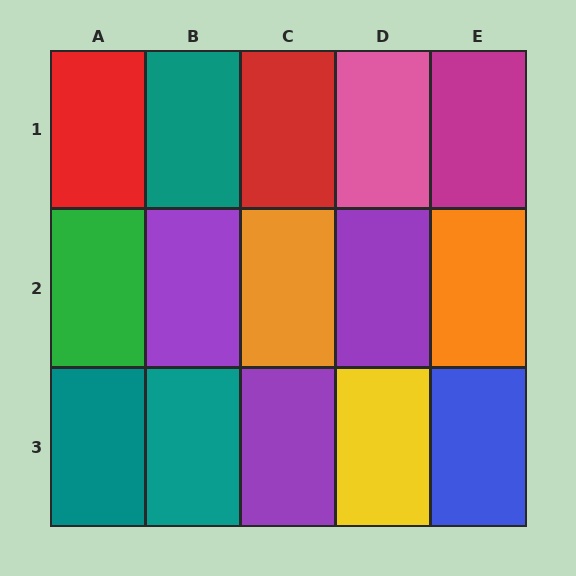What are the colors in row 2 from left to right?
Green, purple, orange, purple, orange.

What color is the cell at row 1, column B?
Teal.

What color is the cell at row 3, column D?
Yellow.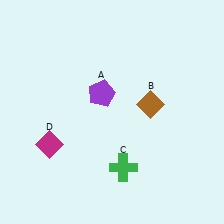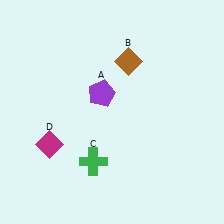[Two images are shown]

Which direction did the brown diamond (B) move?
The brown diamond (B) moved up.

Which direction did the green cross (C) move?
The green cross (C) moved left.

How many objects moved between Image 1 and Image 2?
2 objects moved between the two images.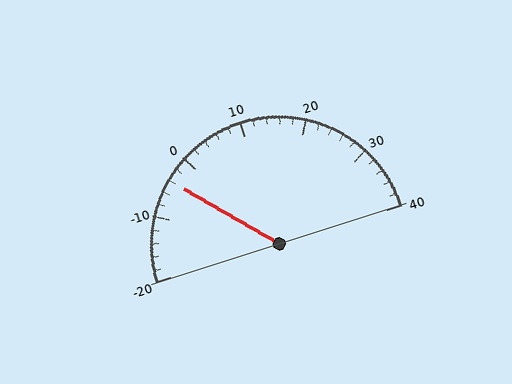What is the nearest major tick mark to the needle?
The nearest major tick mark is 0.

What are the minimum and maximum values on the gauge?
The gauge ranges from -20 to 40.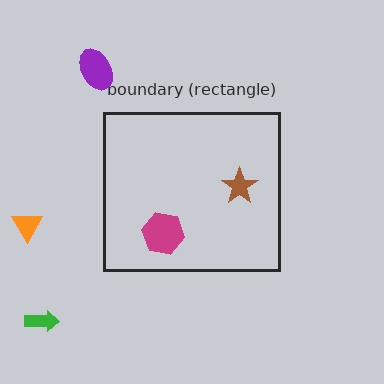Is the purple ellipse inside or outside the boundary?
Outside.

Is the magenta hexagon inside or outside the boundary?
Inside.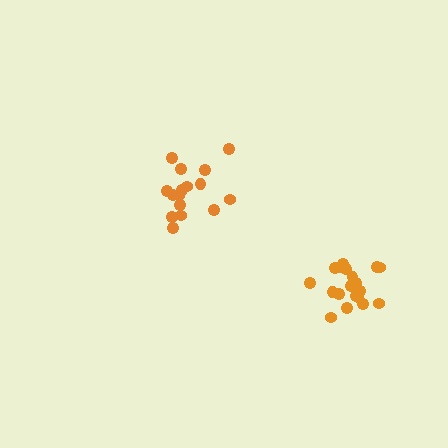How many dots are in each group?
Group 1: 16 dots, Group 2: 20 dots (36 total).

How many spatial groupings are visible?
There are 2 spatial groupings.